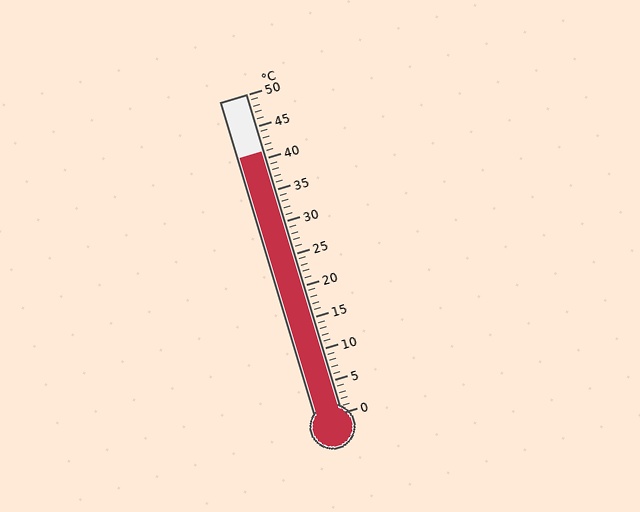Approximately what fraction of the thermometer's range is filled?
The thermometer is filled to approximately 80% of its range.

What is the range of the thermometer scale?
The thermometer scale ranges from 0°C to 50°C.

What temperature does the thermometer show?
The thermometer shows approximately 41°C.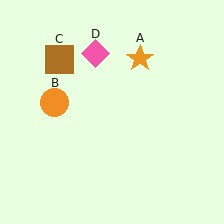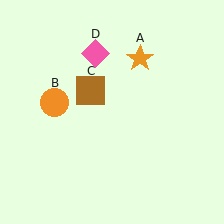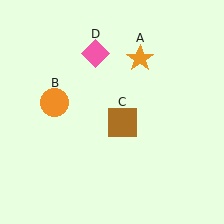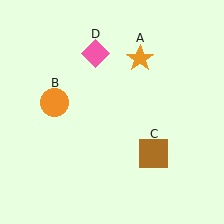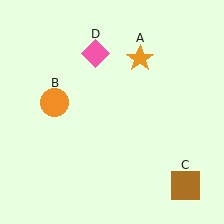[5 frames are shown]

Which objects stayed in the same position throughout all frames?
Orange star (object A) and orange circle (object B) and pink diamond (object D) remained stationary.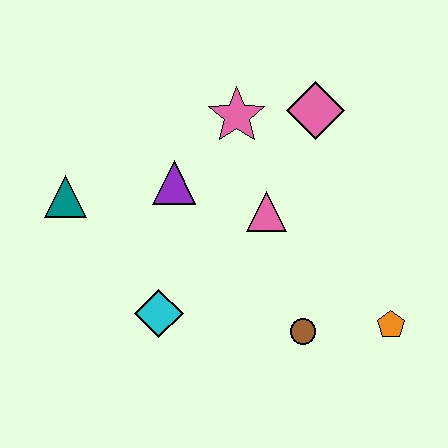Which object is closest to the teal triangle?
The purple triangle is closest to the teal triangle.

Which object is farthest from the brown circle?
The teal triangle is farthest from the brown circle.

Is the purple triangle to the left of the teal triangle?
No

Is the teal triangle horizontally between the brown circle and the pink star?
No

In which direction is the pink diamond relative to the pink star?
The pink diamond is to the right of the pink star.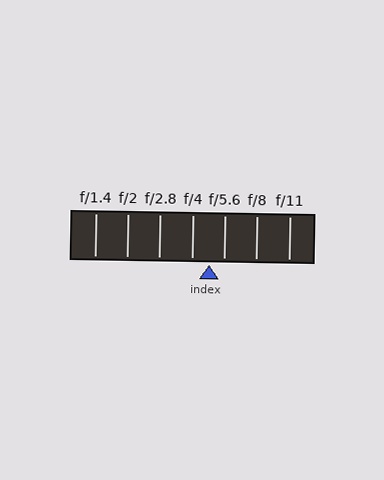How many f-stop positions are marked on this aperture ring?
There are 7 f-stop positions marked.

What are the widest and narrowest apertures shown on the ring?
The widest aperture shown is f/1.4 and the narrowest is f/11.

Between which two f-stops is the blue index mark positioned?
The index mark is between f/4 and f/5.6.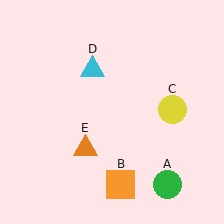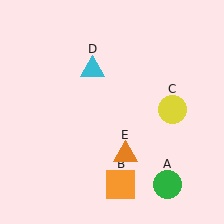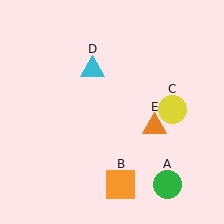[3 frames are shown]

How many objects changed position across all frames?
1 object changed position: orange triangle (object E).